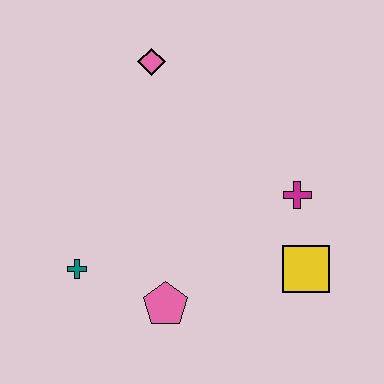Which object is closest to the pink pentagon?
The teal cross is closest to the pink pentagon.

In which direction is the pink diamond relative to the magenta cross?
The pink diamond is to the left of the magenta cross.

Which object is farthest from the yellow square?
The pink diamond is farthest from the yellow square.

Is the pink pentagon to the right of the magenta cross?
No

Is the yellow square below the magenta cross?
Yes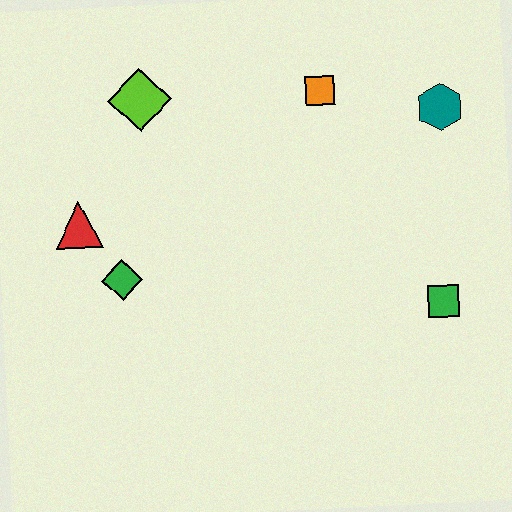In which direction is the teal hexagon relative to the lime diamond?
The teal hexagon is to the right of the lime diamond.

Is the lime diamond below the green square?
No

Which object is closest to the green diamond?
The red triangle is closest to the green diamond.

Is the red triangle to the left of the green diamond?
Yes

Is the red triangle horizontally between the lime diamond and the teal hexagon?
No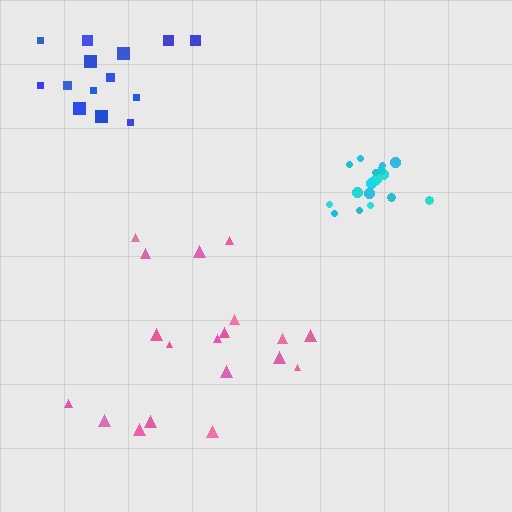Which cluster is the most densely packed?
Cyan.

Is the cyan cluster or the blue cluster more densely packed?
Cyan.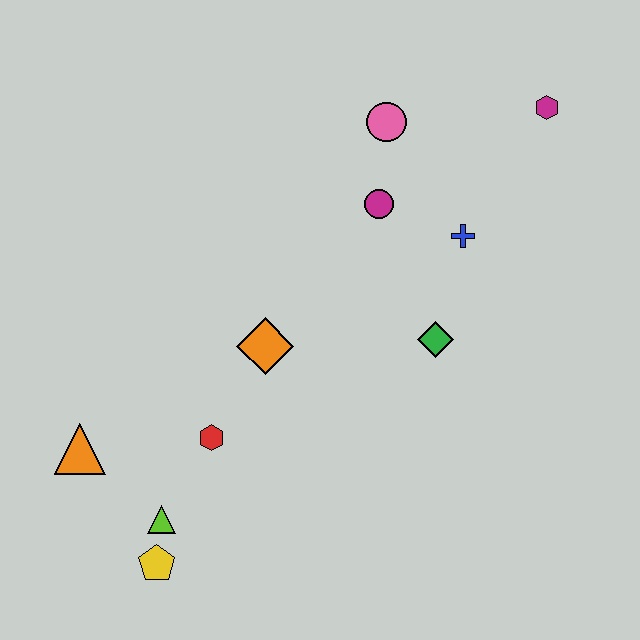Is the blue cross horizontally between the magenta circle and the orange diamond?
No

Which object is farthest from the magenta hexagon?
The yellow pentagon is farthest from the magenta hexagon.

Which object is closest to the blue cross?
The magenta circle is closest to the blue cross.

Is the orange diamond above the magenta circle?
No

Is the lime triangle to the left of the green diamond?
Yes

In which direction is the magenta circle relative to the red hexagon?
The magenta circle is above the red hexagon.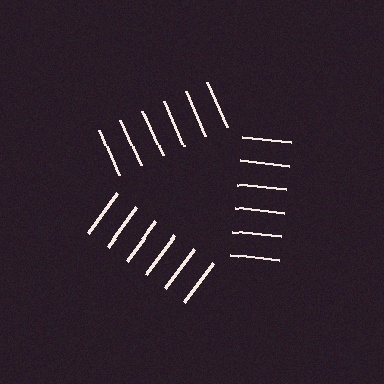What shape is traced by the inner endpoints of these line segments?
An illusory triangle — the line segments terminate on its edges but no continuous stroke is drawn.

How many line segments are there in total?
18 — 6 along each of the 3 edges.